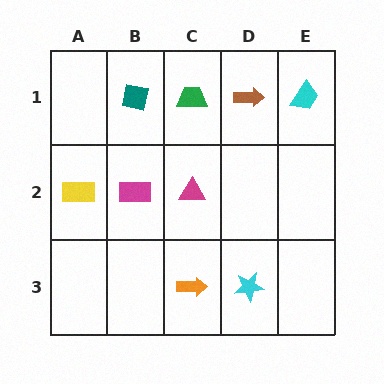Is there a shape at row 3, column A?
No, that cell is empty.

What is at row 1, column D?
A brown arrow.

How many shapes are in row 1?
4 shapes.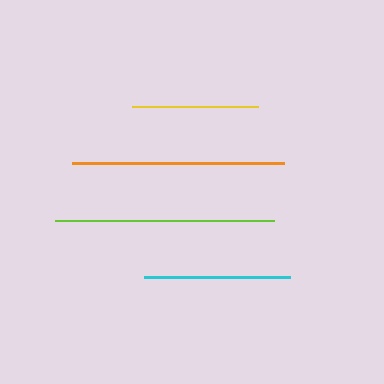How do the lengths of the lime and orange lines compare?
The lime and orange lines are approximately the same length.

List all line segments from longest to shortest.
From longest to shortest: lime, orange, cyan, yellow.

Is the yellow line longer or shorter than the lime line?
The lime line is longer than the yellow line.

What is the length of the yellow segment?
The yellow segment is approximately 126 pixels long.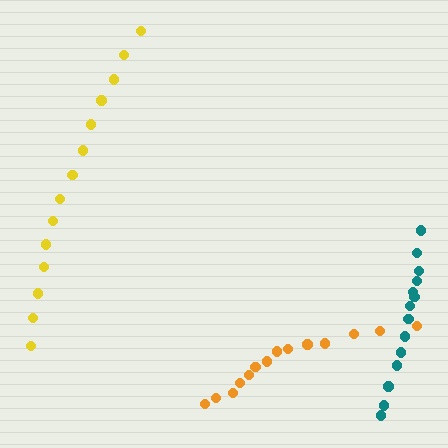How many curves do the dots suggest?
There are 3 distinct paths.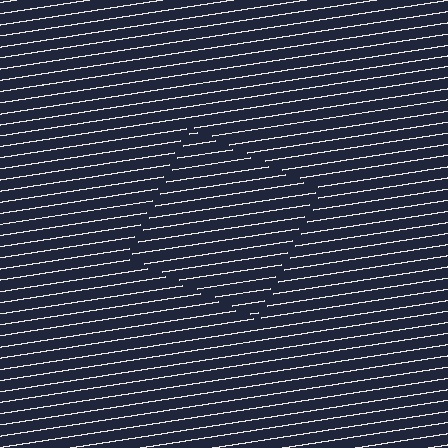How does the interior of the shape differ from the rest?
The interior of the shape contains the same grating, shifted by half a period — the contour is defined by the phase discontinuity where line-ends from the inner and outer gratings abut.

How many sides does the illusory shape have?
4 sides — the line-ends trace a square.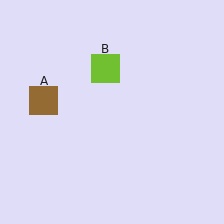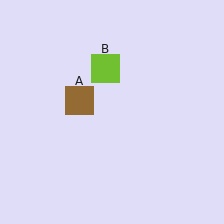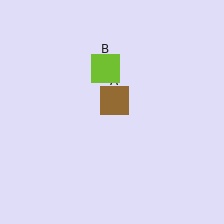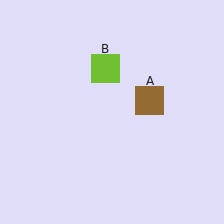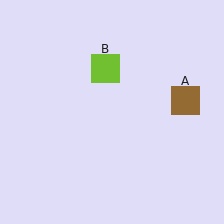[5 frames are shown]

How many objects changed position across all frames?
1 object changed position: brown square (object A).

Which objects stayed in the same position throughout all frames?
Lime square (object B) remained stationary.